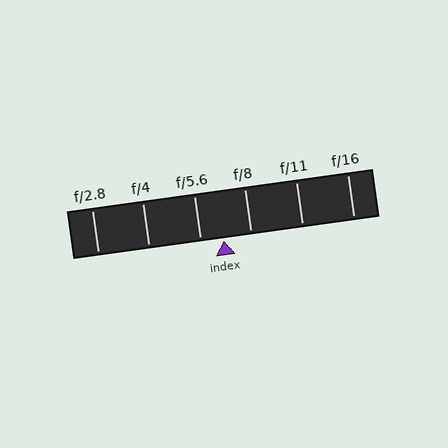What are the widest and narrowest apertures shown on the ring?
The widest aperture shown is f/2.8 and the narrowest is f/16.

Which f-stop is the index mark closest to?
The index mark is closest to f/5.6.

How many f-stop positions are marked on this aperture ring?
There are 6 f-stop positions marked.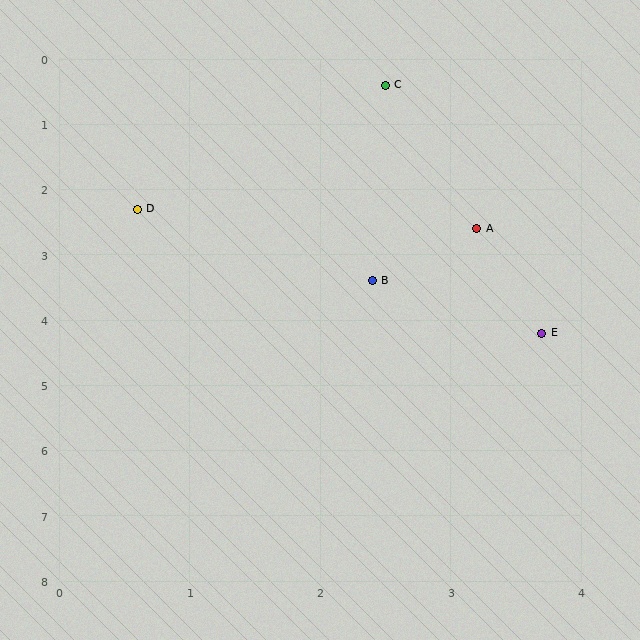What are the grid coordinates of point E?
Point E is at approximately (3.7, 4.2).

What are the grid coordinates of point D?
Point D is at approximately (0.6, 2.3).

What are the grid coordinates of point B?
Point B is at approximately (2.4, 3.4).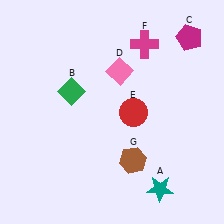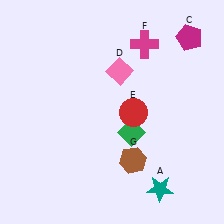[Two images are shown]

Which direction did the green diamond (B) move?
The green diamond (B) moved right.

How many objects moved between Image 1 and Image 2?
1 object moved between the two images.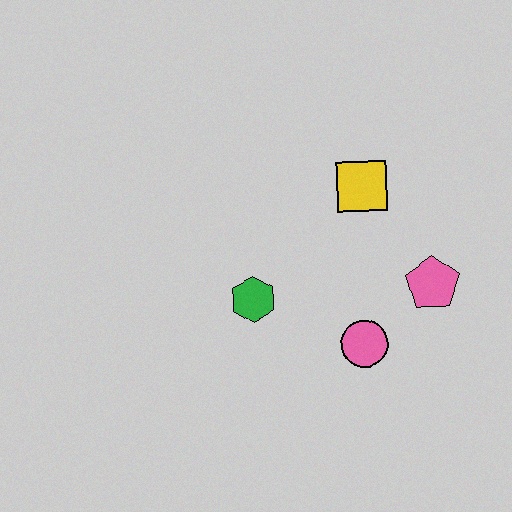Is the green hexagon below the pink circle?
No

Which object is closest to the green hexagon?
The pink circle is closest to the green hexagon.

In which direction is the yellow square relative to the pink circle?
The yellow square is above the pink circle.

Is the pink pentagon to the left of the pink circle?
No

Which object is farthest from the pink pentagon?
The green hexagon is farthest from the pink pentagon.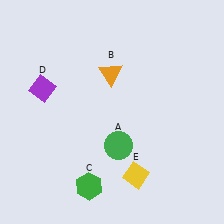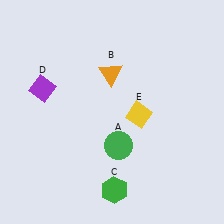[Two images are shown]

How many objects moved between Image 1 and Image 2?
2 objects moved between the two images.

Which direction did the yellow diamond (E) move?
The yellow diamond (E) moved up.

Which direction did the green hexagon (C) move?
The green hexagon (C) moved right.